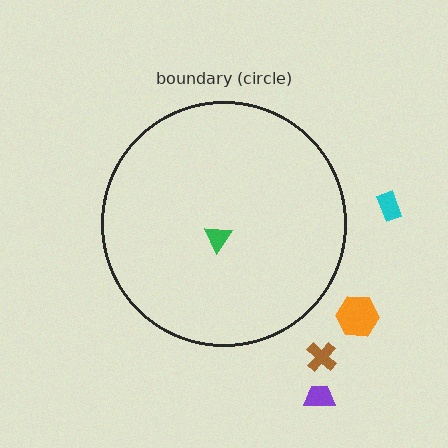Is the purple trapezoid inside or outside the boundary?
Outside.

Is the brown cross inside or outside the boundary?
Outside.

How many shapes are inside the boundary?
1 inside, 4 outside.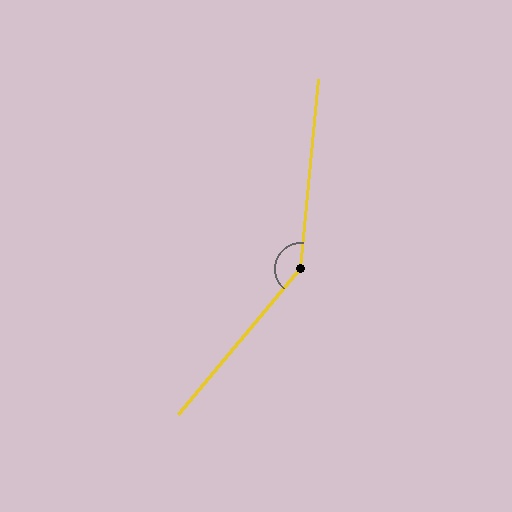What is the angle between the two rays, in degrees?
Approximately 145 degrees.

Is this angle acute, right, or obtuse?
It is obtuse.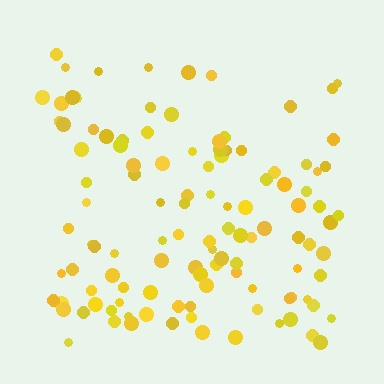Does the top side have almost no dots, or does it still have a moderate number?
Still a moderate number, just noticeably fewer than the bottom.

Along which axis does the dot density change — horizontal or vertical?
Vertical.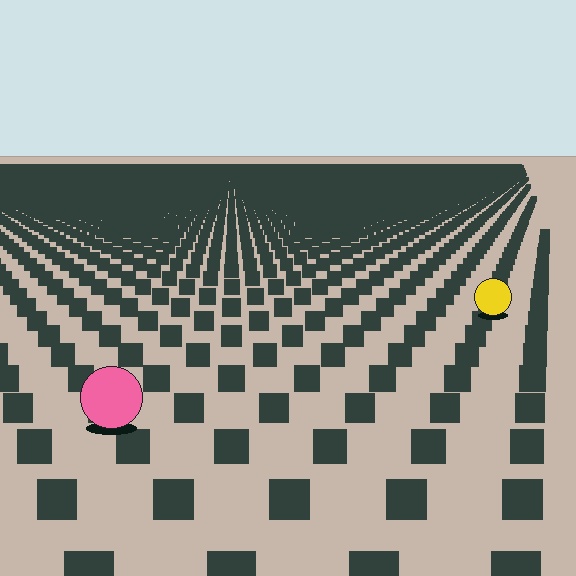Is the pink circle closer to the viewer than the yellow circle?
Yes. The pink circle is closer — you can tell from the texture gradient: the ground texture is coarser near it.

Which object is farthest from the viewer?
The yellow circle is farthest from the viewer. It appears smaller and the ground texture around it is denser.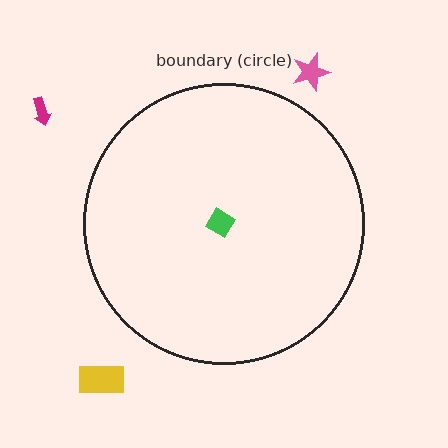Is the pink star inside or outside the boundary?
Outside.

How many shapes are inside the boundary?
1 inside, 3 outside.